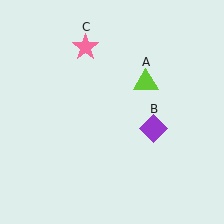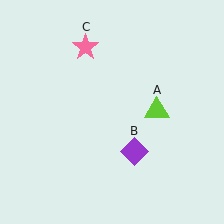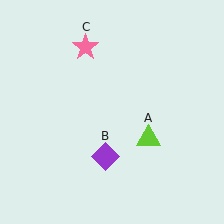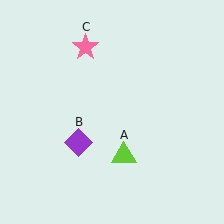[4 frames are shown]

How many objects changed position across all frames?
2 objects changed position: lime triangle (object A), purple diamond (object B).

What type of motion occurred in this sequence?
The lime triangle (object A), purple diamond (object B) rotated clockwise around the center of the scene.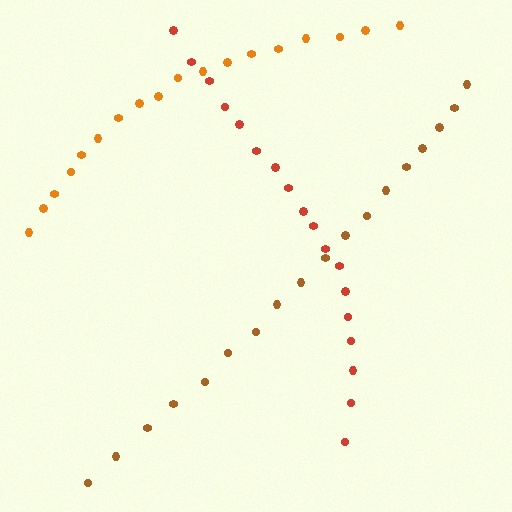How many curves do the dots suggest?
There are 3 distinct paths.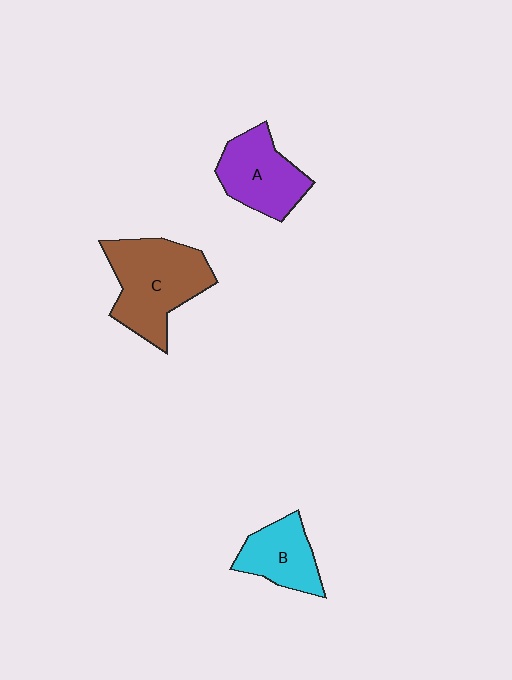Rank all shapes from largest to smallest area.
From largest to smallest: C (brown), A (purple), B (cyan).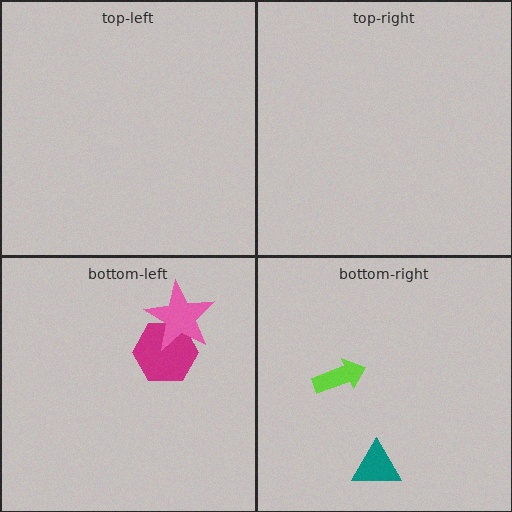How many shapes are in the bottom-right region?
2.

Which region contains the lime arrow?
The bottom-right region.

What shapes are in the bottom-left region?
The magenta hexagon, the pink star.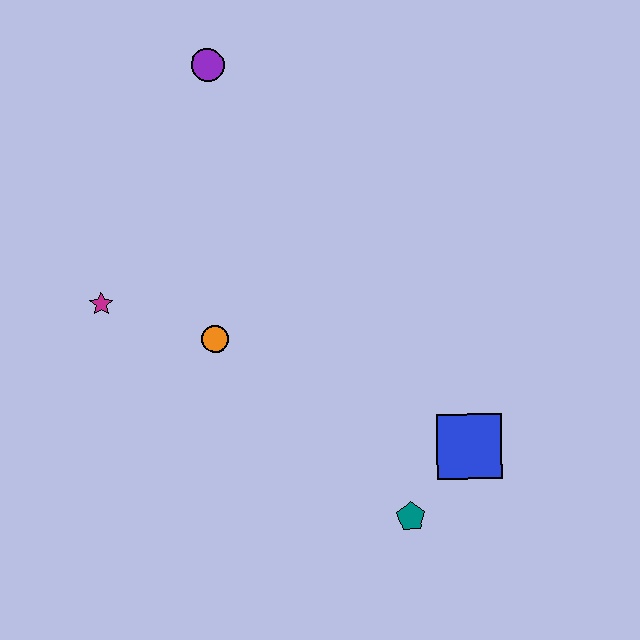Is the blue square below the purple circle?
Yes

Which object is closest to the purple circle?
The magenta star is closest to the purple circle.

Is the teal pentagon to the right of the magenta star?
Yes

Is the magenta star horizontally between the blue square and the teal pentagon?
No